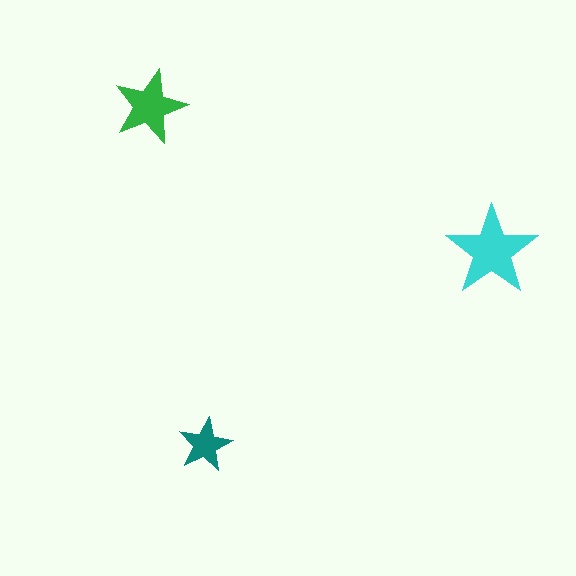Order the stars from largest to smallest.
the cyan one, the green one, the teal one.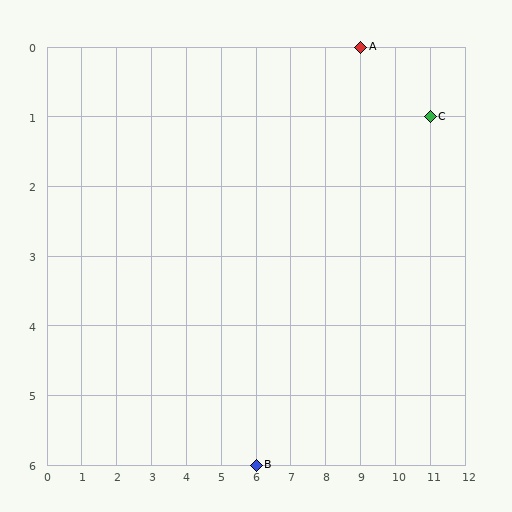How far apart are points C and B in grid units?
Points C and B are 5 columns and 5 rows apart (about 7.1 grid units diagonally).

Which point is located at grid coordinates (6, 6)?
Point B is at (6, 6).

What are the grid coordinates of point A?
Point A is at grid coordinates (9, 0).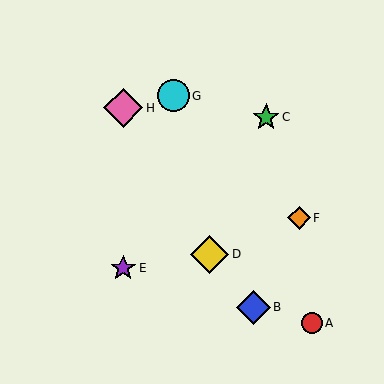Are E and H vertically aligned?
Yes, both are at x≈123.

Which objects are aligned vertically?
Objects E, H are aligned vertically.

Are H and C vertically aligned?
No, H is at x≈123 and C is at x≈266.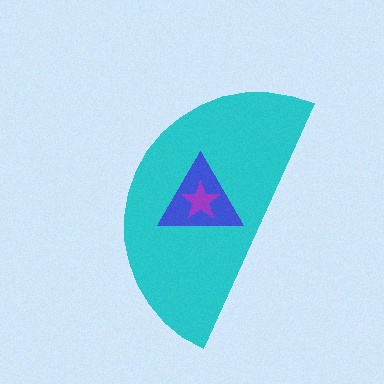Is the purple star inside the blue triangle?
Yes.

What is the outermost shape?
The cyan semicircle.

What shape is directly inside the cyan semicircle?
The blue triangle.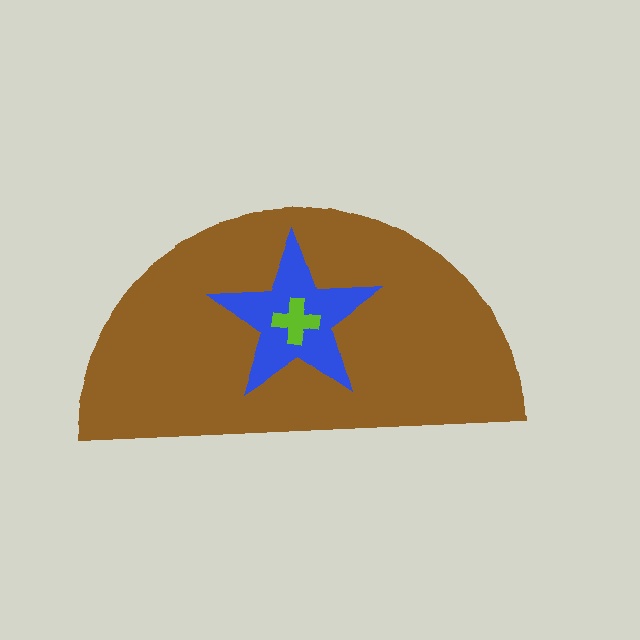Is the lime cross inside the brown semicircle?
Yes.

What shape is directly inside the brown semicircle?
The blue star.